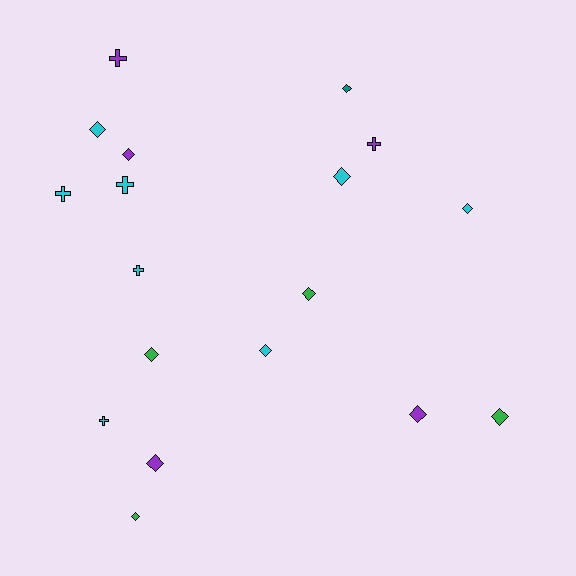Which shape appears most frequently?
Diamond, with 12 objects.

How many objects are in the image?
There are 18 objects.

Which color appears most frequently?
Cyan, with 8 objects.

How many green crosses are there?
There are no green crosses.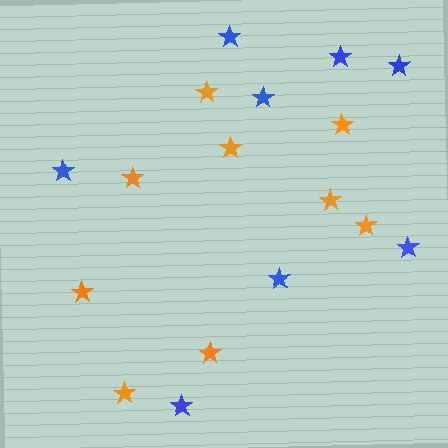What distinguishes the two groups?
There are 2 groups: one group of blue stars (8) and one group of orange stars (9).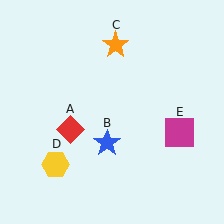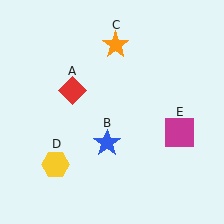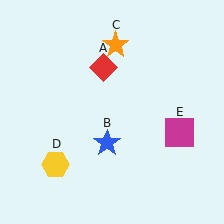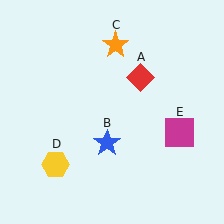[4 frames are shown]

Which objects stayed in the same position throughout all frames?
Blue star (object B) and orange star (object C) and yellow hexagon (object D) and magenta square (object E) remained stationary.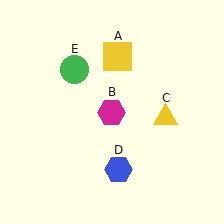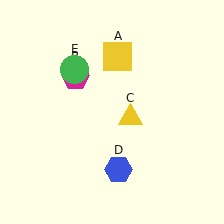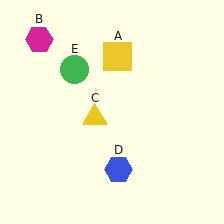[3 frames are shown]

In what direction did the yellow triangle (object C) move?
The yellow triangle (object C) moved left.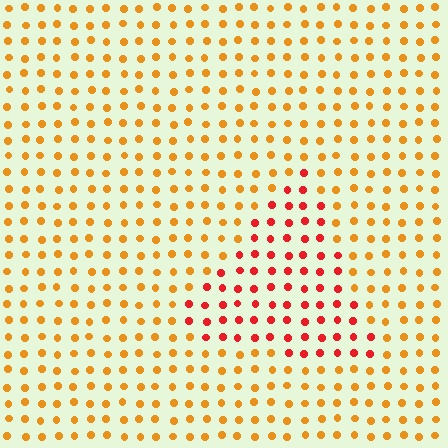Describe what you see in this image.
The image is filled with small orange elements in a uniform arrangement. A triangle-shaped region is visible where the elements are tinted to a slightly different hue, forming a subtle color boundary.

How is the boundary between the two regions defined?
The boundary is defined purely by a slight shift in hue (about 37 degrees). Spacing, size, and orientation are identical on both sides.